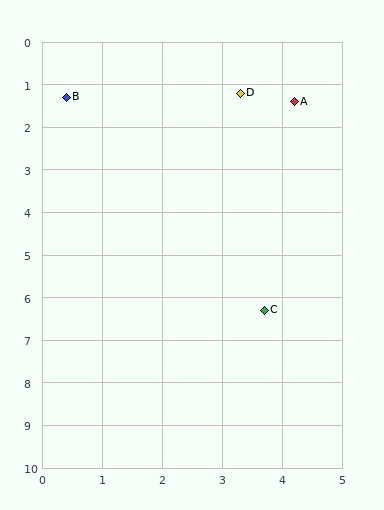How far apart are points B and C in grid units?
Points B and C are about 6.0 grid units apart.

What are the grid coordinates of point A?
Point A is at approximately (4.2, 1.4).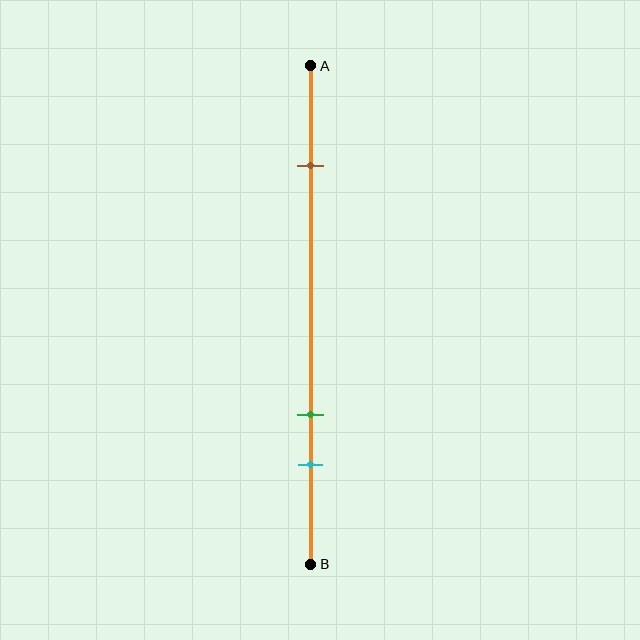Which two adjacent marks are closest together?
The green and cyan marks are the closest adjacent pair.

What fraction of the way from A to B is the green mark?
The green mark is approximately 70% (0.7) of the way from A to B.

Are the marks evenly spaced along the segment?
No, the marks are not evenly spaced.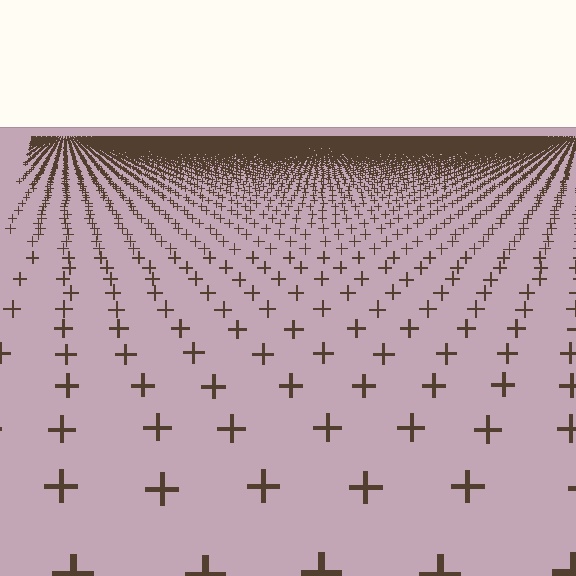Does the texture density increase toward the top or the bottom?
Density increases toward the top.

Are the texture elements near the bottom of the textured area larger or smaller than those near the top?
Larger. Near the bottom, elements are closer to the viewer and appear at a bigger on-screen size.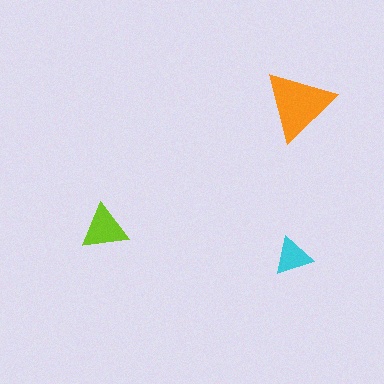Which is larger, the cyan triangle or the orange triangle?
The orange one.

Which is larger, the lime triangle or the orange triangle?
The orange one.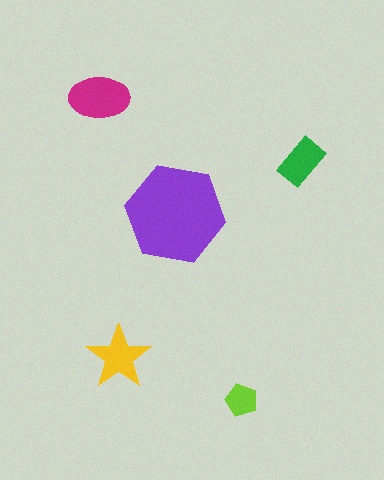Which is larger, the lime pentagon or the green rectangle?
The green rectangle.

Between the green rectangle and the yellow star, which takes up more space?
The yellow star.